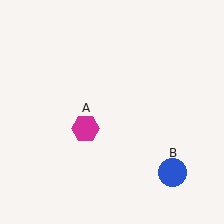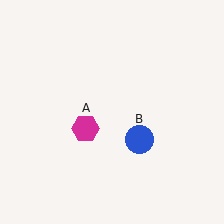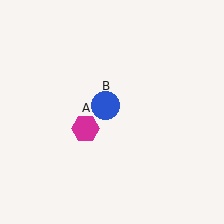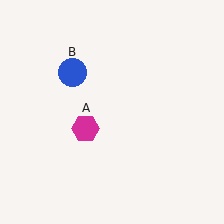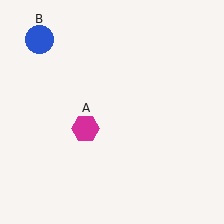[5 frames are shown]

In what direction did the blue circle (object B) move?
The blue circle (object B) moved up and to the left.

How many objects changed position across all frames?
1 object changed position: blue circle (object B).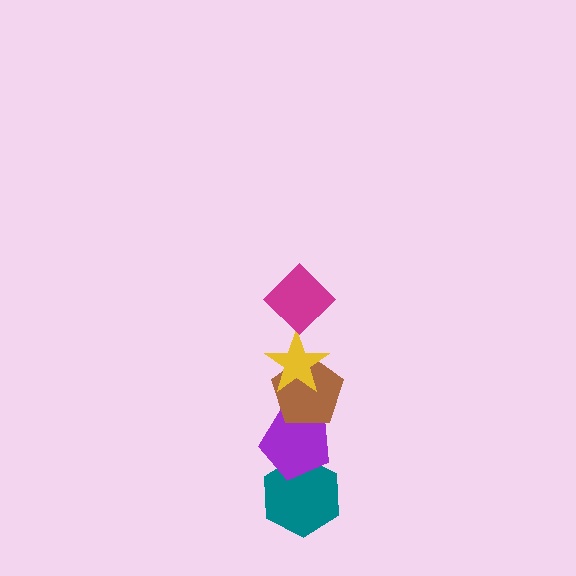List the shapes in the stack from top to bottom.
From top to bottom: the magenta diamond, the yellow star, the brown pentagon, the purple pentagon, the teal hexagon.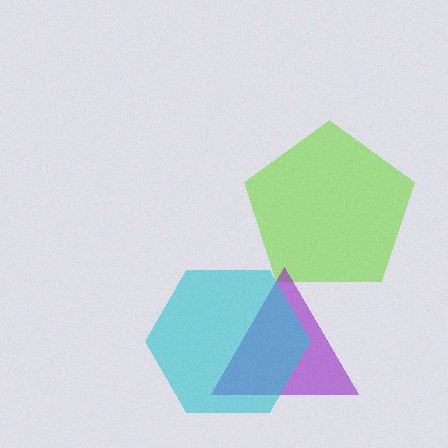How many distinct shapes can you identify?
There are 3 distinct shapes: a lime pentagon, a purple triangle, a cyan hexagon.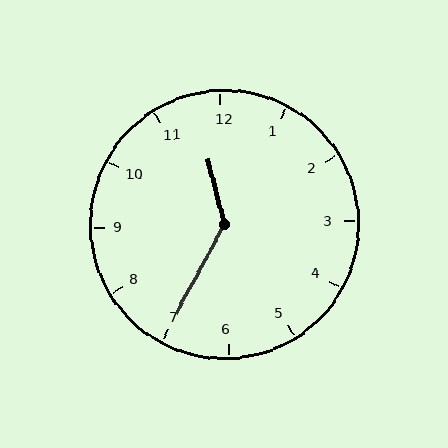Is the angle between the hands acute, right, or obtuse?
It is obtuse.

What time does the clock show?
11:35.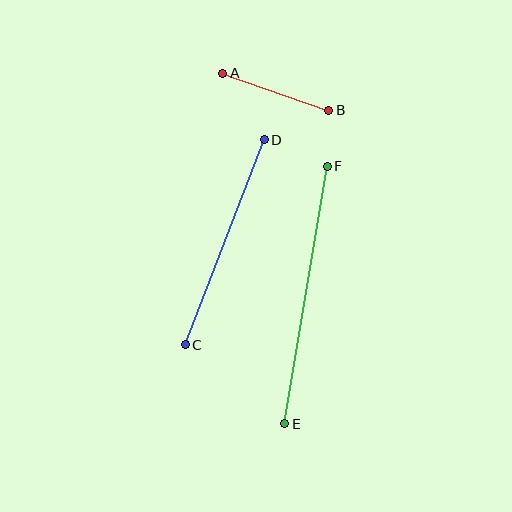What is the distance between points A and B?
The distance is approximately 112 pixels.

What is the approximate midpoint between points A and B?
The midpoint is at approximately (276, 92) pixels.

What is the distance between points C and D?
The distance is approximately 220 pixels.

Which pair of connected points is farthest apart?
Points E and F are farthest apart.